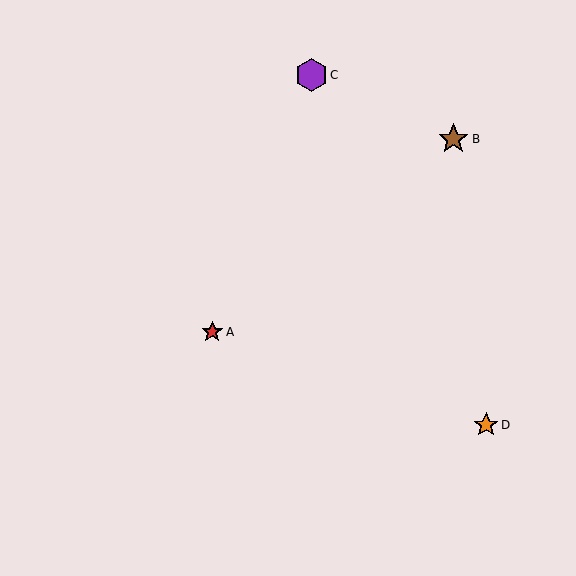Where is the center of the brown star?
The center of the brown star is at (453, 139).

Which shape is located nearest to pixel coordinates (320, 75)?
The purple hexagon (labeled C) at (311, 75) is nearest to that location.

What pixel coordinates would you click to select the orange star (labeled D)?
Click at (486, 425) to select the orange star D.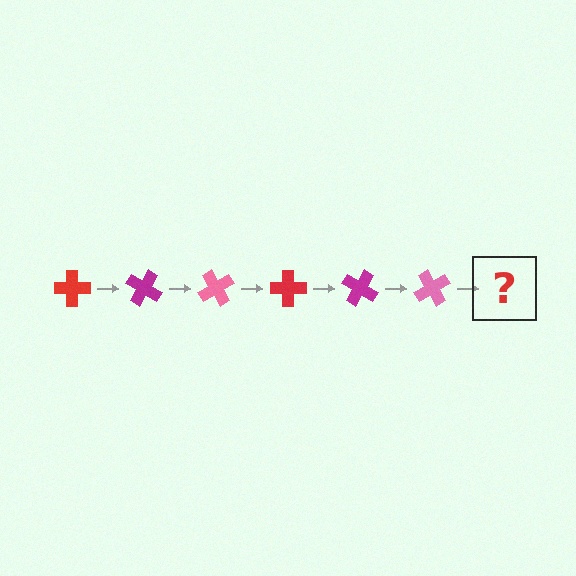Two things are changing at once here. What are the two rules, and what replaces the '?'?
The two rules are that it rotates 30 degrees each step and the color cycles through red, magenta, and pink. The '?' should be a red cross, rotated 180 degrees from the start.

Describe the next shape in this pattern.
It should be a red cross, rotated 180 degrees from the start.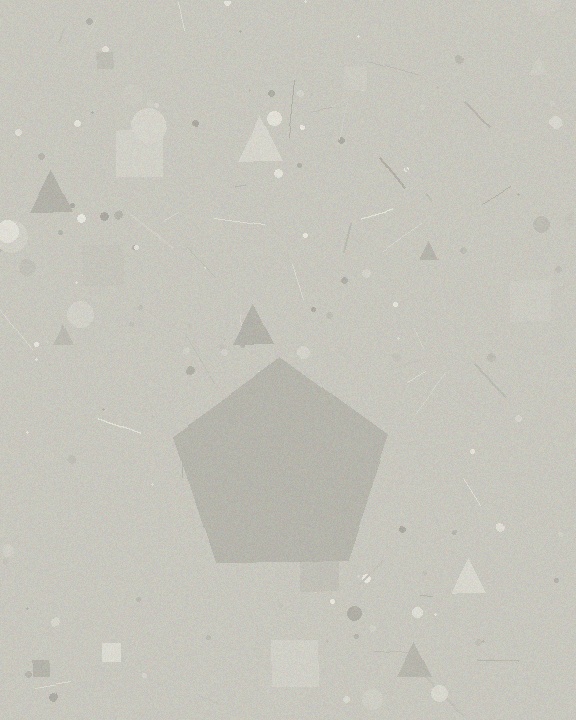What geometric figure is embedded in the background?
A pentagon is embedded in the background.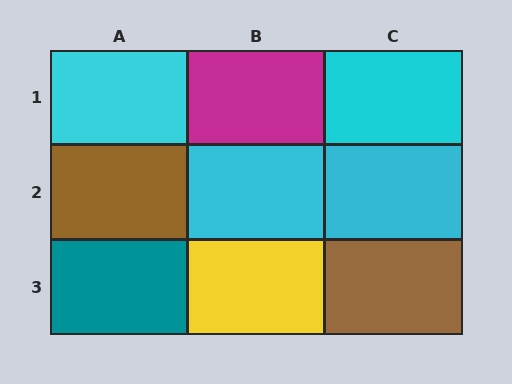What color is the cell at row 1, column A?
Cyan.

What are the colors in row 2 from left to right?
Brown, cyan, cyan.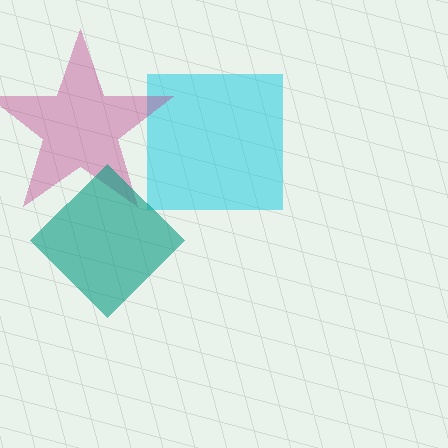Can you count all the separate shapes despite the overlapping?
Yes, there are 3 separate shapes.